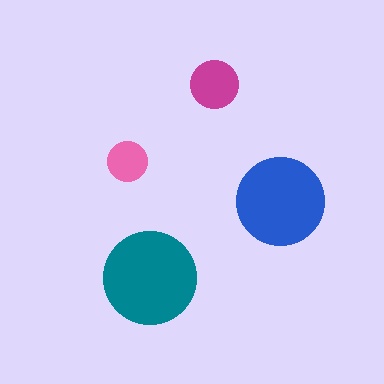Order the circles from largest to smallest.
the teal one, the blue one, the magenta one, the pink one.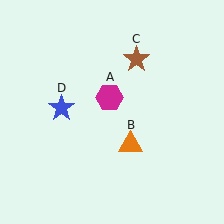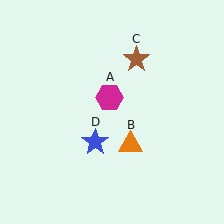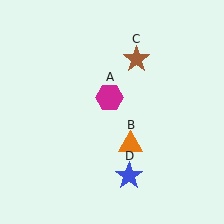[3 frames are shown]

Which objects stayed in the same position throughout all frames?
Magenta hexagon (object A) and orange triangle (object B) and brown star (object C) remained stationary.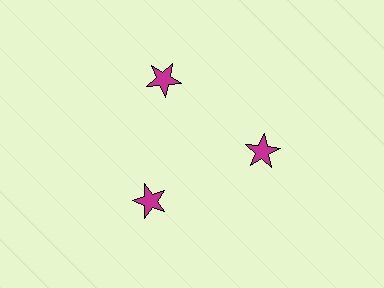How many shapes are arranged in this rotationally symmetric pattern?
There are 3 shapes, arranged in 3 groups of 1.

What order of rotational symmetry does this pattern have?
This pattern has 3-fold rotational symmetry.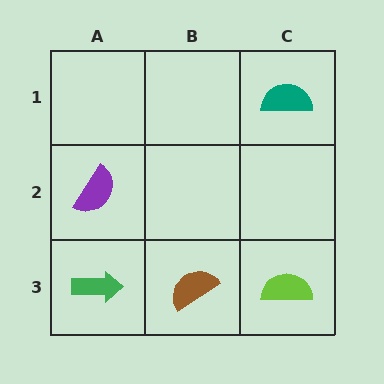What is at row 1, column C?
A teal semicircle.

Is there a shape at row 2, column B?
No, that cell is empty.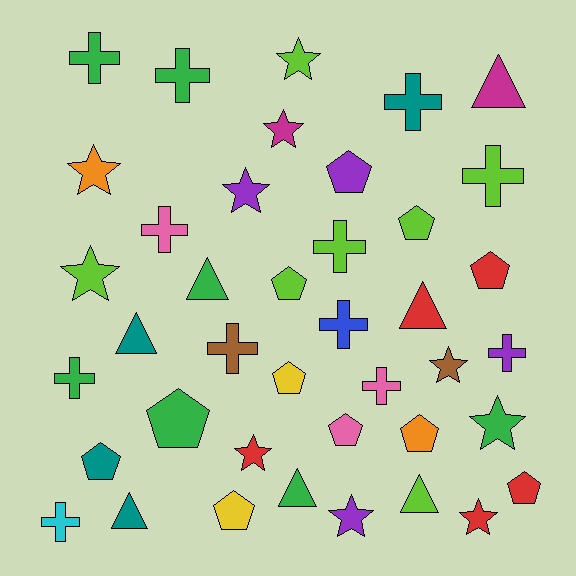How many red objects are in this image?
There are 5 red objects.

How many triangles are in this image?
There are 7 triangles.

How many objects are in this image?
There are 40 objects.